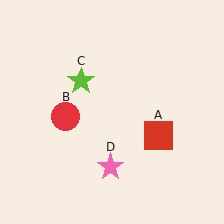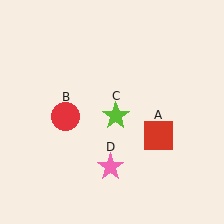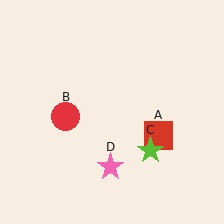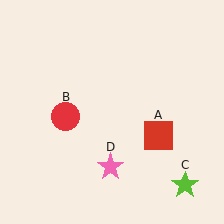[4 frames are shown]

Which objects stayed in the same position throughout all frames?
Red square (object A) and red circle (object B) and pink star (object D) remained stationary.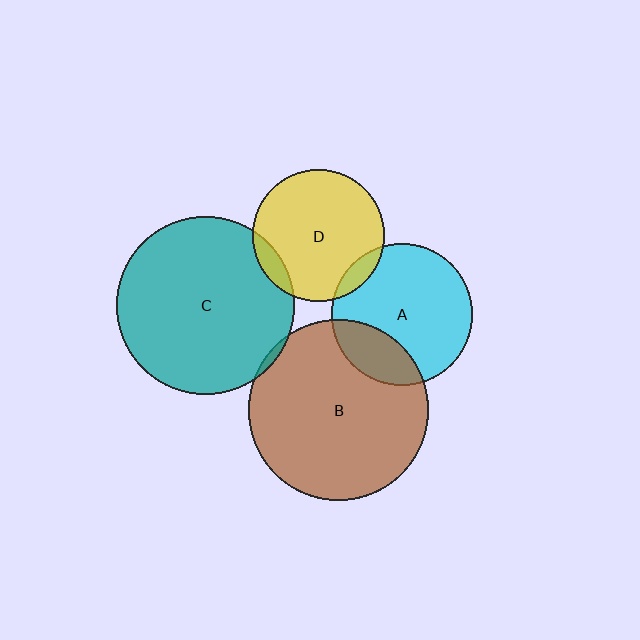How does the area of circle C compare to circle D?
Approximately 1.8 times.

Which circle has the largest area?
Circle B (brown).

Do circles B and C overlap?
Yes.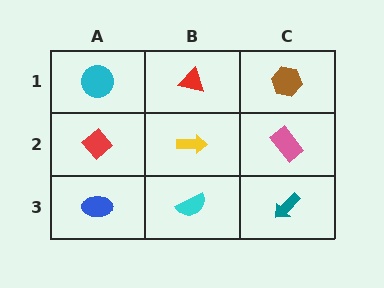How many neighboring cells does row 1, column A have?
2.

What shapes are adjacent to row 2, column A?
A cyan circle (row 1, column A), a blue ellipse (row 3, column A), a yellow arrow (row 2, column B).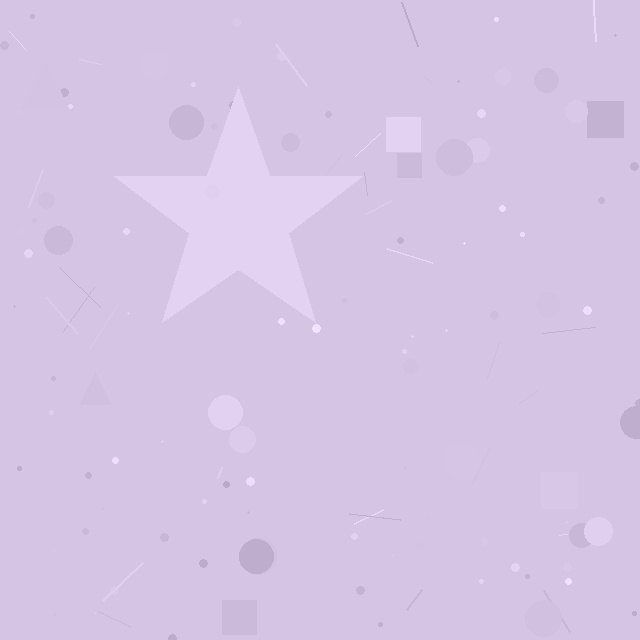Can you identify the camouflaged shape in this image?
The camouflaged shape is a star.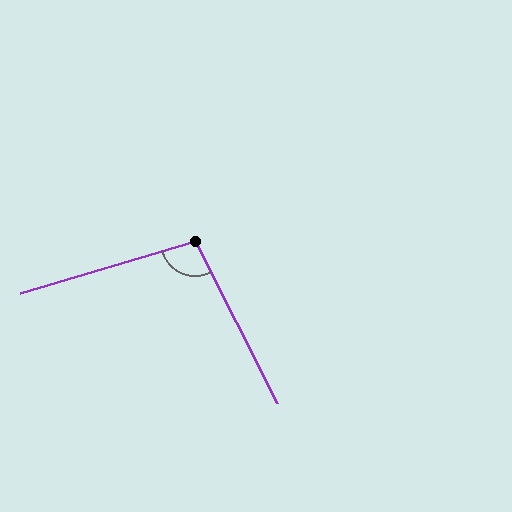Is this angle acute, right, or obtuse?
It is obtuse.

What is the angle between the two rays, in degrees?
Approximately 100 degrees.